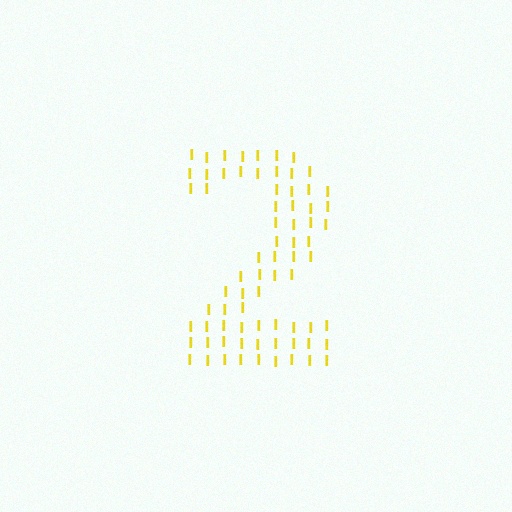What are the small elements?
The small elements are letter I's.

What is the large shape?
The large shape is the digit 2.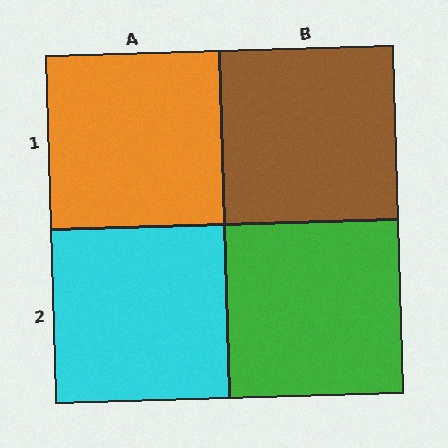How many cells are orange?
1 cell is orange.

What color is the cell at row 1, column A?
Orange.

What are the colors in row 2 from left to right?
Cyan, green.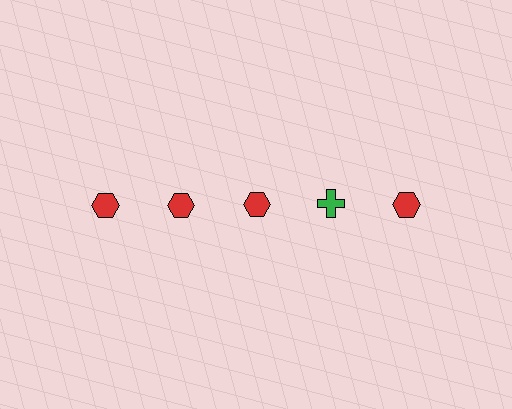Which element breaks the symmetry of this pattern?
The green cross in the top row, second from right column breaks the symmetry. All other shapes are red hexagons.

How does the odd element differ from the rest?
It differs in both color (green instead of red) and shape (cross instead of hexagon).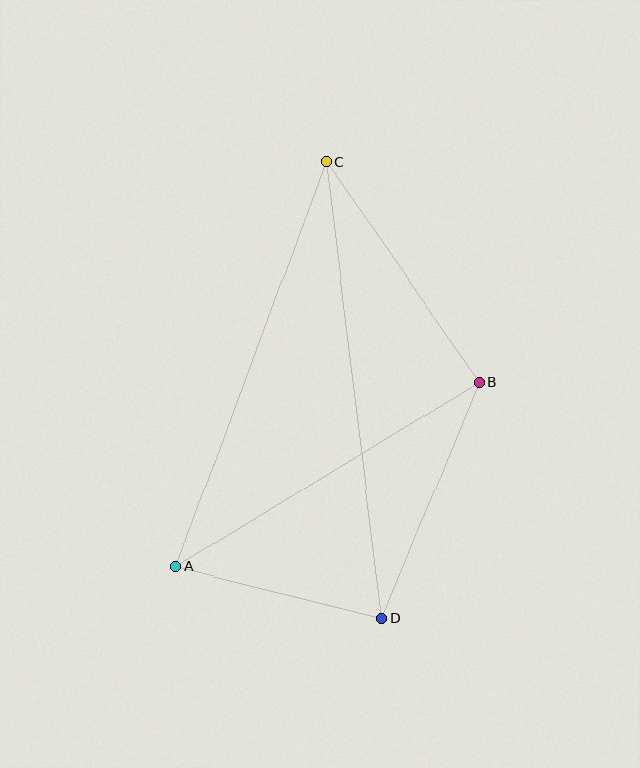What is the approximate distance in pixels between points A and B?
The distance between A and B is approximately 355 pixels.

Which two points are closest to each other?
Points A and D are closest to each other.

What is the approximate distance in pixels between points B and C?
The distance between B and C is approximately 268 pixels.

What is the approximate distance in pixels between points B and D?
The distance between B and D is approximately 256 pixels.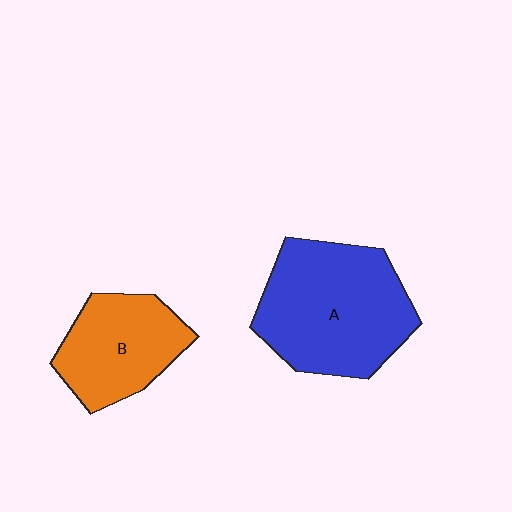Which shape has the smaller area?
Shape B (orange).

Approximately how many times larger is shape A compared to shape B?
Approximately 1.6 times.